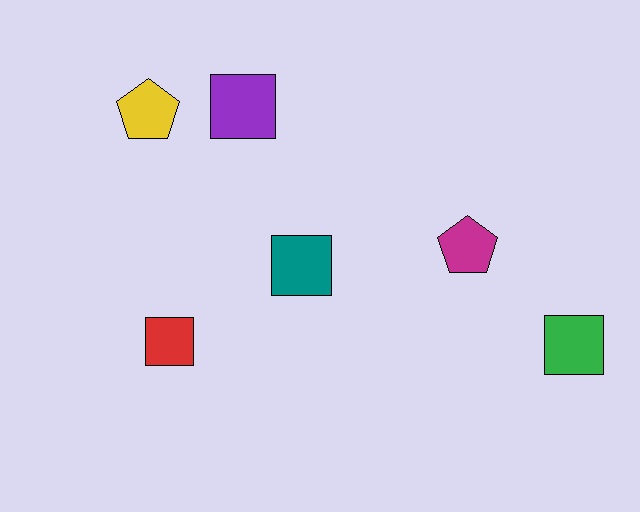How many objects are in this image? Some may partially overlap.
There are 6 objects.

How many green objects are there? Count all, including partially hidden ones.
There is 1 green object.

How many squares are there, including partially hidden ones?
There are 4 squares.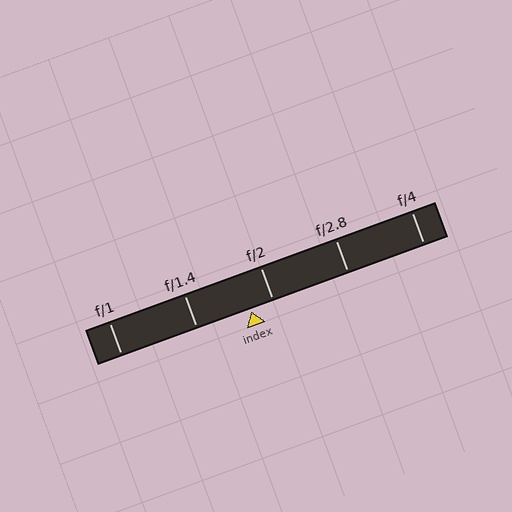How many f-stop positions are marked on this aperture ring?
There are 5 f-stop positions marked.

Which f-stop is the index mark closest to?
The index mark is closest to f/2.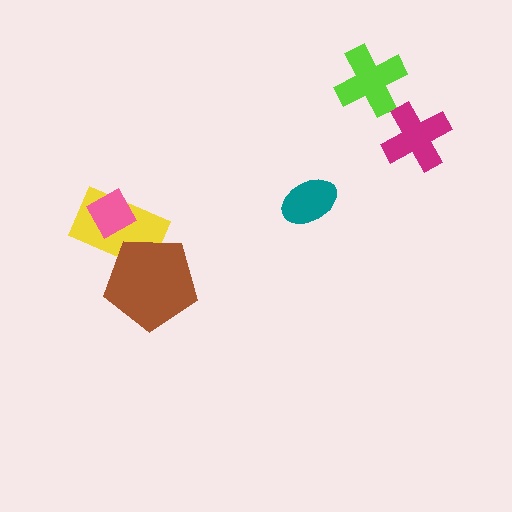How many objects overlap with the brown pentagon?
1 object overlaps with the brown pentagon.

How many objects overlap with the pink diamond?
1 object overlaps with the pink diamond.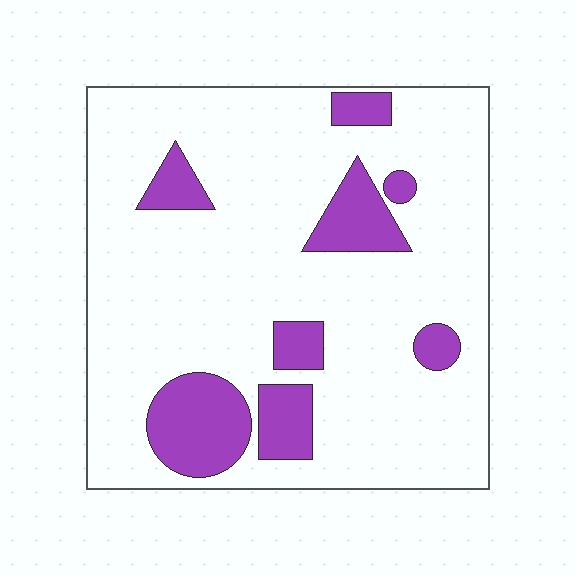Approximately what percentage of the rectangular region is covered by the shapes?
Approximately 20%.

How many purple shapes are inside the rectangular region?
8.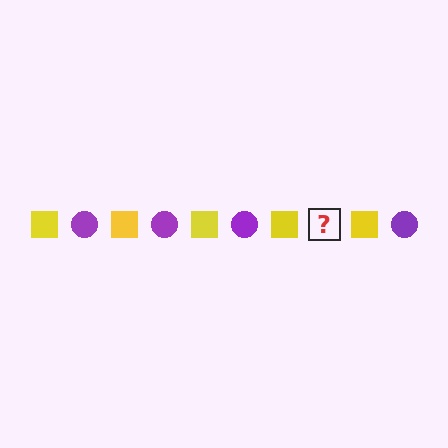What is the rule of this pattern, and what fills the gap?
The rule is that the pattern alternates between yellow square and purple circle. The gap should be filled with a purple circle.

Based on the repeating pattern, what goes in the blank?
The blank should be a purple circle.